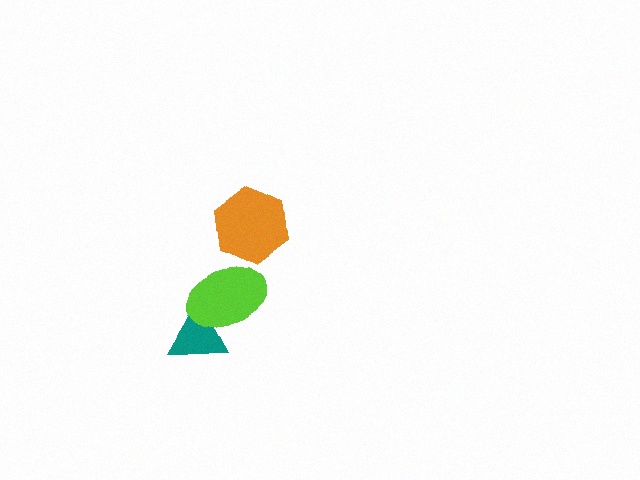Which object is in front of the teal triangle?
The lime ellipse is in front of the teal triangle.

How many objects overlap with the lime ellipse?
1 object overlaps with the lime ellipse.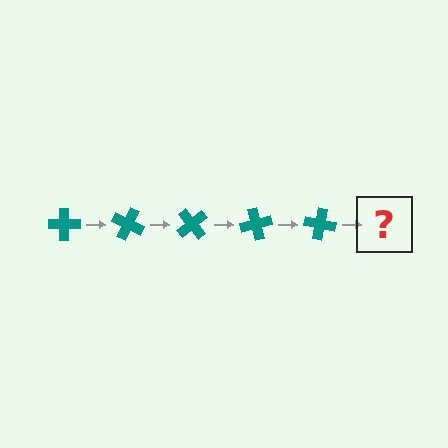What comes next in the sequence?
The next element should be a teal cross rotated 125 degrees.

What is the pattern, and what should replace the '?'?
The pattern is that the cross rotates 25 degrees each step. The '?' should be a teal cross rotated 125 degrees.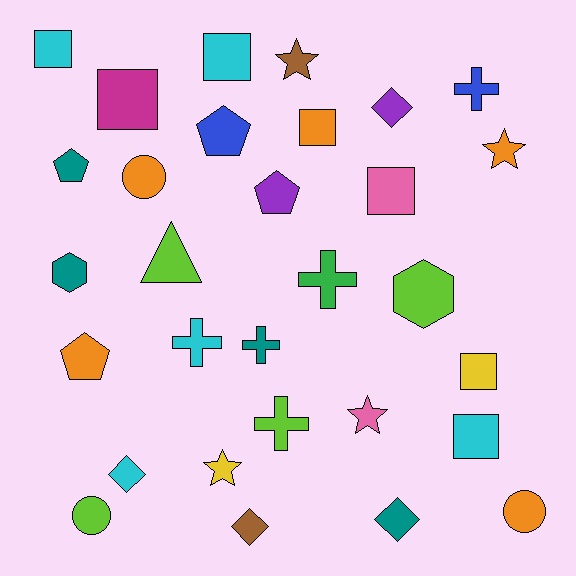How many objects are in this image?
There are 30 objects.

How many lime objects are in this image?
There are 4 lime objects.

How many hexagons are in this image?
There are 2 hexagons.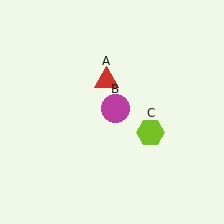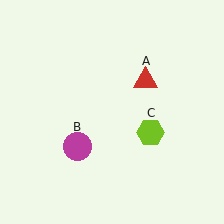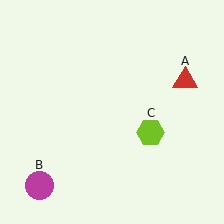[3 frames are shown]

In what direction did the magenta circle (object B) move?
The magenta circle (object B) moved down and to the left.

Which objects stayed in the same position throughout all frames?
Lime hexagon (object C) remained stationary.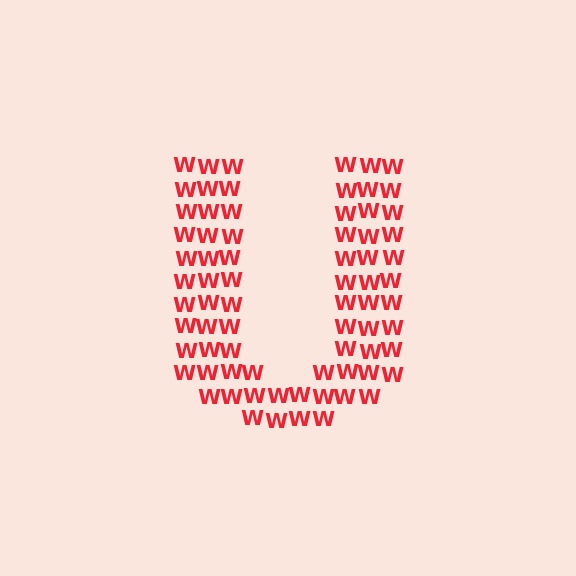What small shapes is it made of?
It is made of small letter W's.